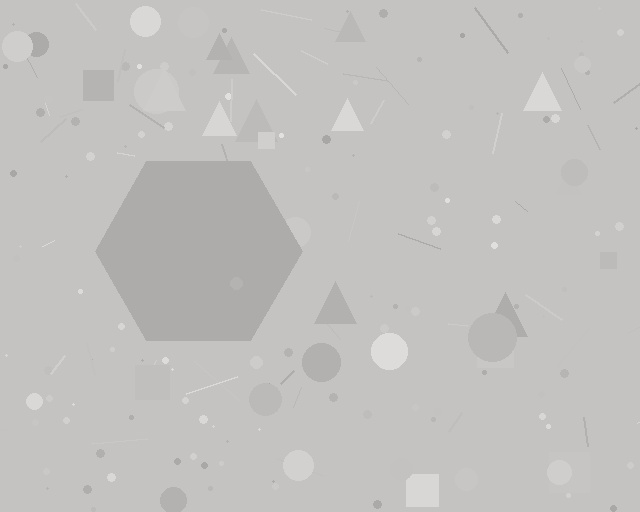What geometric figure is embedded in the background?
A hexagon is embedded in the background.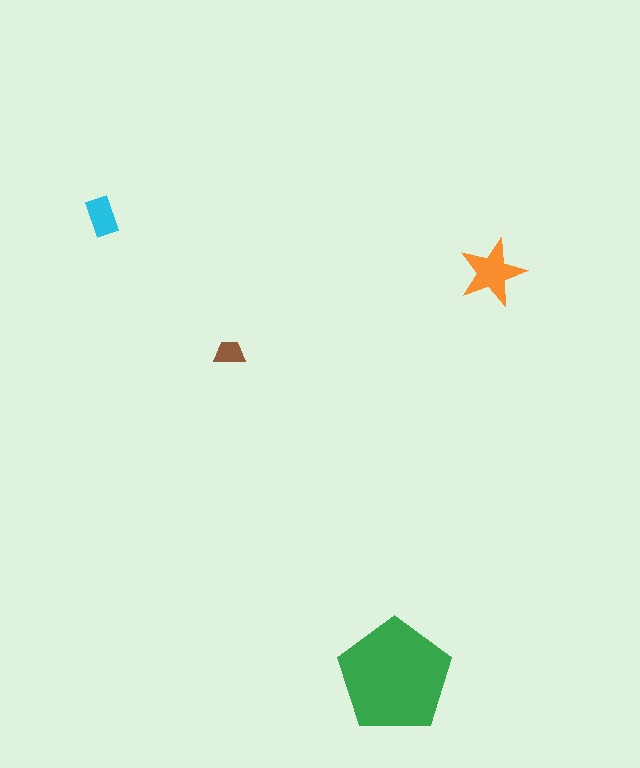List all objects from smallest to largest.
The brown trapezoid, the cyan rectangle, the orange star, the green pentagon.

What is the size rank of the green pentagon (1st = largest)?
1st.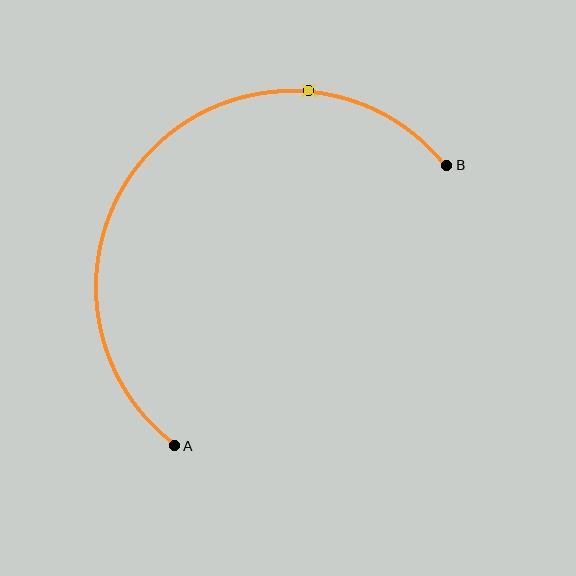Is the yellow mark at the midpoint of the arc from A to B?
No. The yellow mark lies on the arc but is closer to endpoint B. The arc midpoint would be at the point on the curve equidistant along the arc from both A and B.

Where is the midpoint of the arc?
The arc midpoint is the point on the curve farthest from the straight line joining A and B. It sits above and to the left of that line.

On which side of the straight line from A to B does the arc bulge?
The arc bulges above and to the left of the straight line connecting A and B.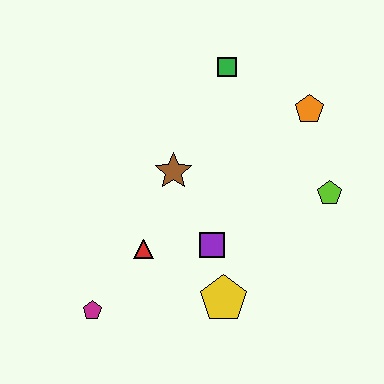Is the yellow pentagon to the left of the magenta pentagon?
No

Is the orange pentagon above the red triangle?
Yes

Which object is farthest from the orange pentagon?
The magenta pentagon is farthest from the orange pentagon.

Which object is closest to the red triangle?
The purple square is closest to the red triangle.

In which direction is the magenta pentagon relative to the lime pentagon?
The magenta pentagon is to the left of the lime pentagon.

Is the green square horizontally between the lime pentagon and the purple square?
Yes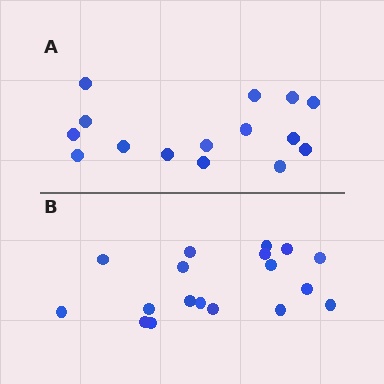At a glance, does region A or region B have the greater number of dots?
Region B (the bottom region) has more dots.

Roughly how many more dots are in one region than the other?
Region B has just a few more — roughly 2 or 3 more dots than region A.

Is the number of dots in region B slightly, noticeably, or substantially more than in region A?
Region B has only slightly more — the two regions are fairly close. The ratio is roughly 1.2 to 1.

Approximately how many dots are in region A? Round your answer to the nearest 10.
About 20 dots. (The exact count is 15, which rounds to 20.)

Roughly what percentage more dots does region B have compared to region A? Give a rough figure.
About 20% more.